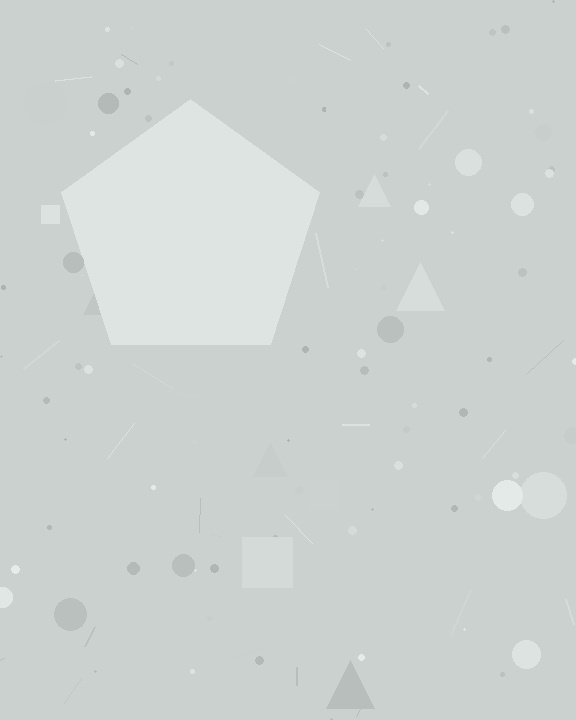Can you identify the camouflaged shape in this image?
The camouflaged shape is a pentagon.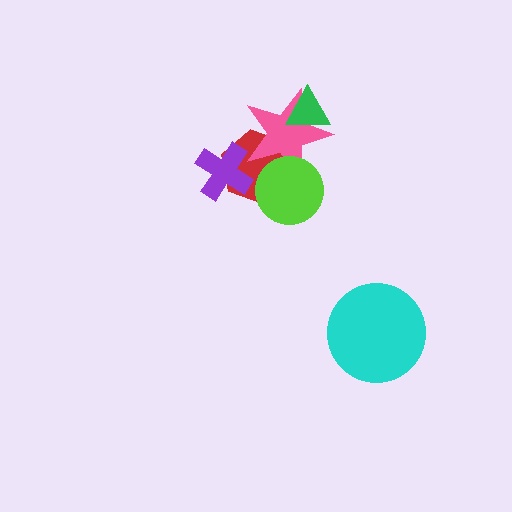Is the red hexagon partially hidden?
Yes, it is partially covered by another shape.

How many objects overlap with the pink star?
3 objects overlap with the pink star.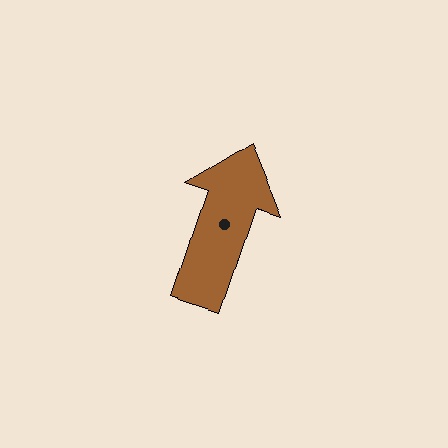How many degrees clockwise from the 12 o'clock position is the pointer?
Approximately 18 degrees.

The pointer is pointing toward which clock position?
Roughly 1 o'clock.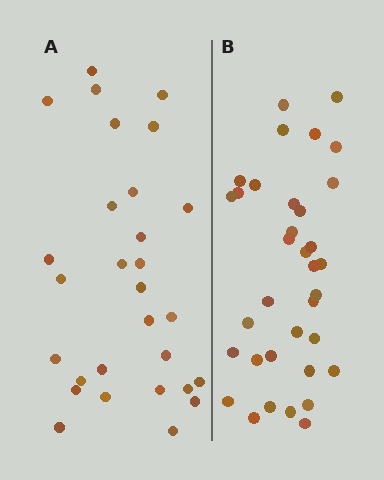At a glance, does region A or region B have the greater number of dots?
Region B (the right region) has more dots.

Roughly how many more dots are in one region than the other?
Region B has about 6 more dots than region A.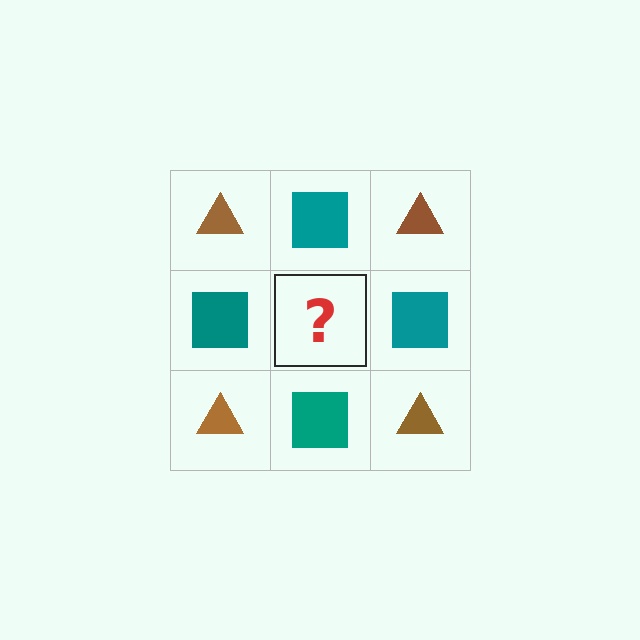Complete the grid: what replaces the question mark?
The question mark should be replaced with a brown triangle.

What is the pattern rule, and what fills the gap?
The rule is that it alternates brown triangle and teal square in a checkerboard pattern. The gap should be filled with a brown triangle.